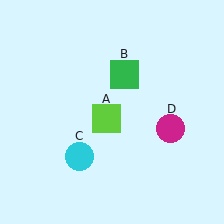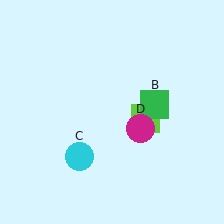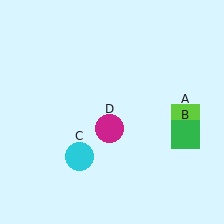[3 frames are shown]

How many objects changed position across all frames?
3 objects changed position: lime square (object A), green square (object B), magenta circle (object D).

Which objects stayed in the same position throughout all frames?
Cyan circle (object C) remained stationary.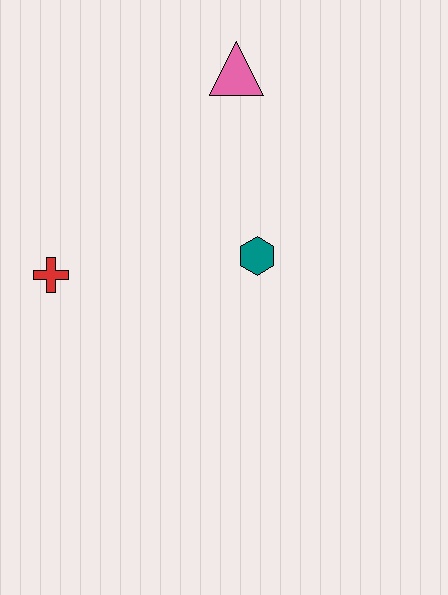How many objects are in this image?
There are 3 objects.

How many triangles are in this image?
There is 1 triangle.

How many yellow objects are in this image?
There are no yellow objects.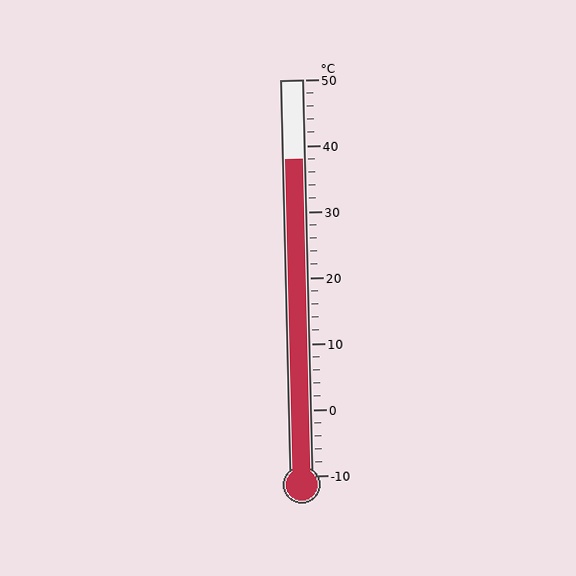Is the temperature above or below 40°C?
The temperature is below 40°C.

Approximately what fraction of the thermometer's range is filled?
The thermometer is filled to approximately 80% of its range.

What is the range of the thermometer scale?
The thermometer scale ranges from -10°C to 50°C.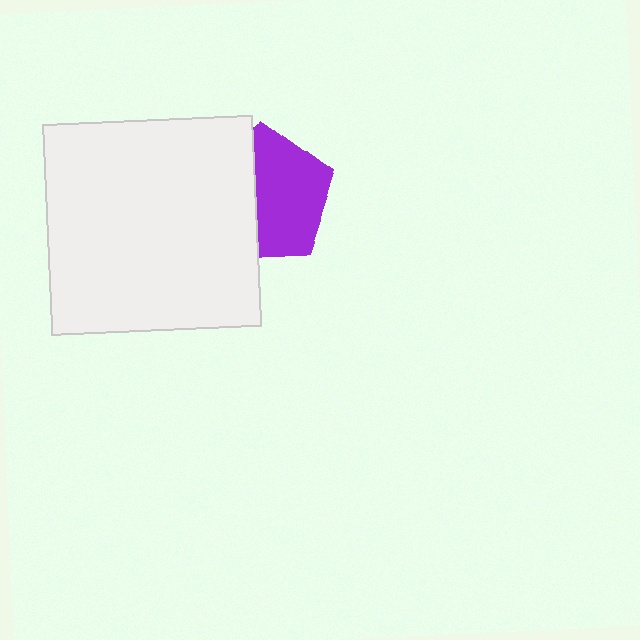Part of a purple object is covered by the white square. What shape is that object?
It is a pentagon.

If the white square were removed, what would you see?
You would see the complete purple pentagon.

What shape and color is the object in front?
The object in front is a white square.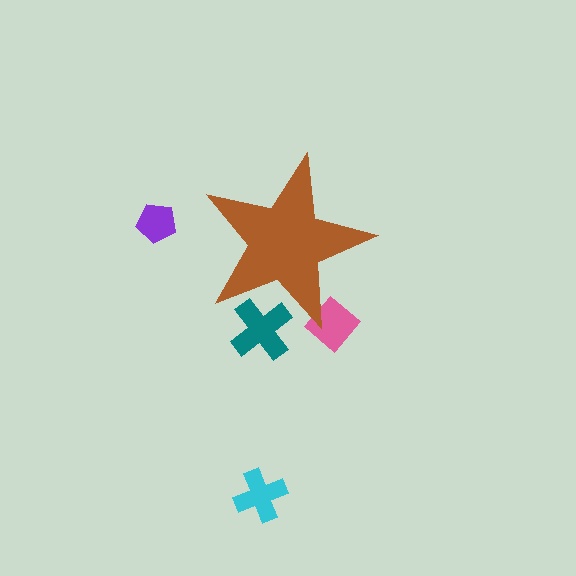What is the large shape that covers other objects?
A brown star.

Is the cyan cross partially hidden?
No, the cyan cross is fully visible.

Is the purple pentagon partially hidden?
No, the purple pentagon is fully visible.